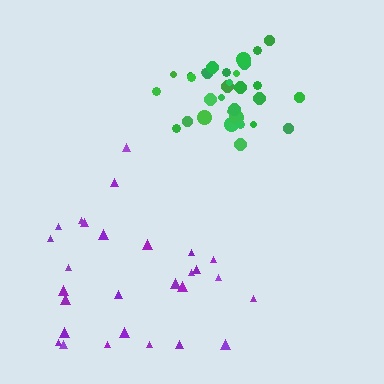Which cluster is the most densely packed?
Green.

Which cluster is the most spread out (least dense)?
Purple.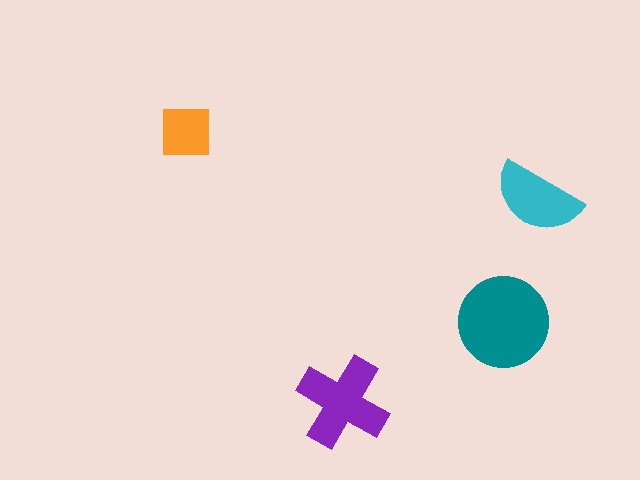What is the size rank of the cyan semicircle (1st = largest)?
3rd.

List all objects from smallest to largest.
The orange square, the cyan semicircle, the purple cross, the teal circle.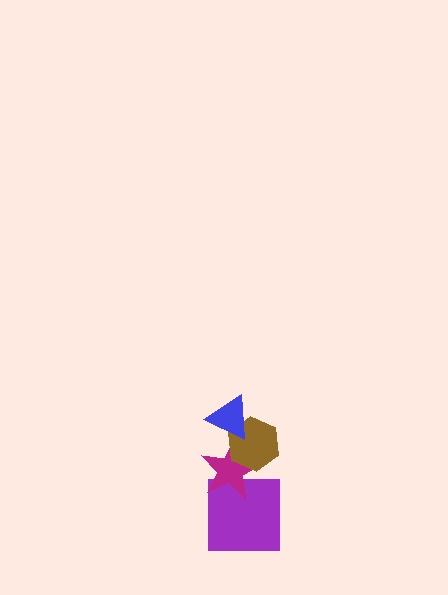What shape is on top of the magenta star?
The brown hexagon is on top of the magenta star.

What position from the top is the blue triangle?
The blue triangle is 1st from the top.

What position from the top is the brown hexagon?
The brown hexagon is 2nd from the top.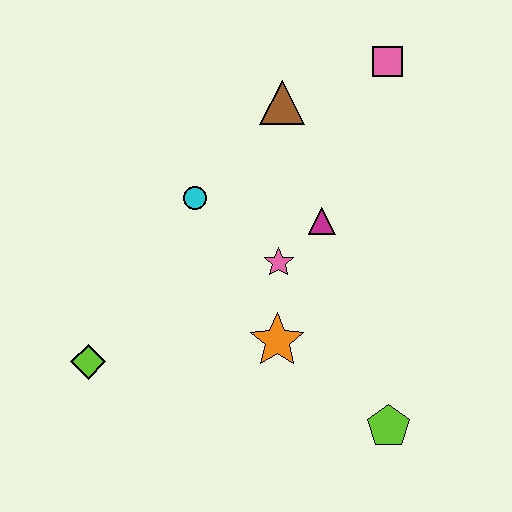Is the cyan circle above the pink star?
Yes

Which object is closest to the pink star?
The magenta triangle is closest to the pink star.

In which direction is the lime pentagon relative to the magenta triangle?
The lime pentagon is below the magenta triangle.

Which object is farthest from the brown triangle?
The lime pentagon is farthest from the brown triangle.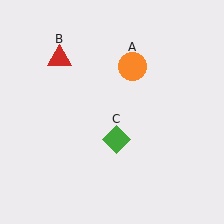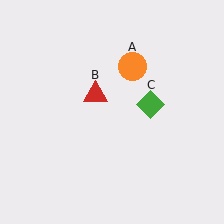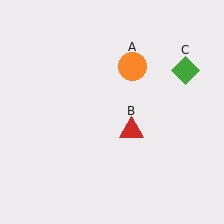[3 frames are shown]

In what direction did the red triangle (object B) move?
The red triangle (object B) moved down and to the right.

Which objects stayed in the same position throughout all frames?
Orange circle (object A) remained stationary.